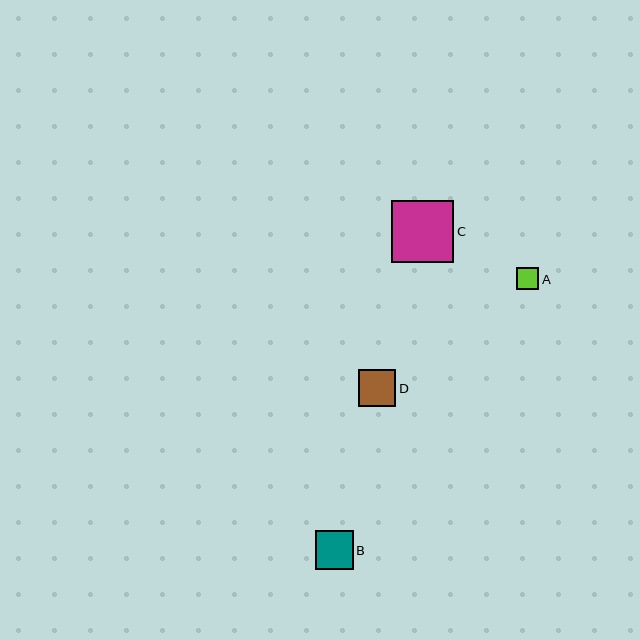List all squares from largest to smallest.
From largest to smallest: C, B, D, A.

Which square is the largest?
Square C is the largest with a size of approximately 62 pixels.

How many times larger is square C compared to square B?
Square C is approximately 1.6 times the size of square B.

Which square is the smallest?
Square A is the smallest with a size of approximately 23 pixels.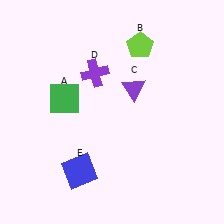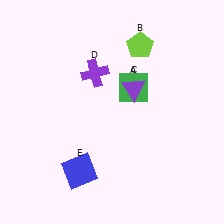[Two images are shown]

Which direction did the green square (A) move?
The green square (A) moved right.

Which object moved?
The green square (A) moved right.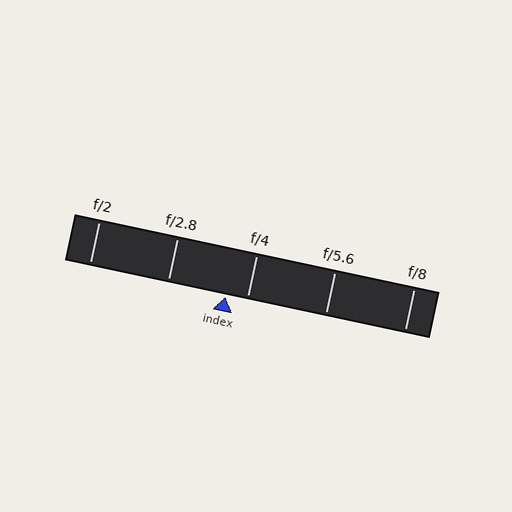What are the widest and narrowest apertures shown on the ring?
The widest aperture shown is f/2 and the narrowest is f/8.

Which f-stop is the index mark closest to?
The index mark is closest to f/4.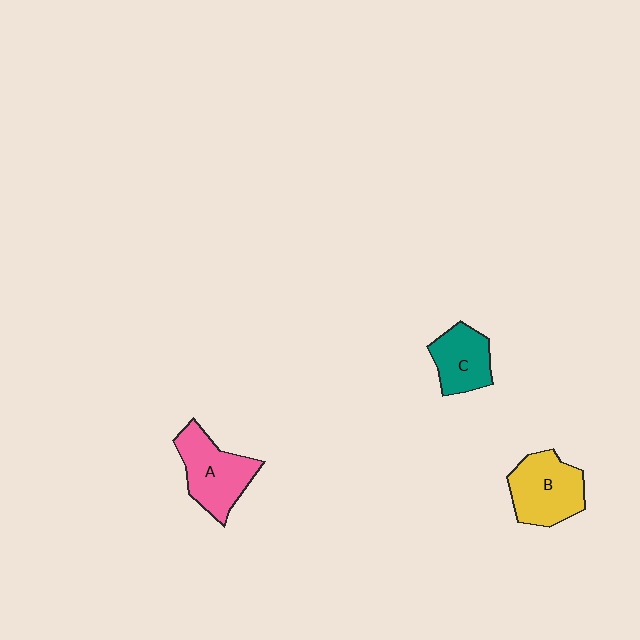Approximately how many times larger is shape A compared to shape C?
Approximately 1.4 times.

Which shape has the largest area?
Shape A (pink).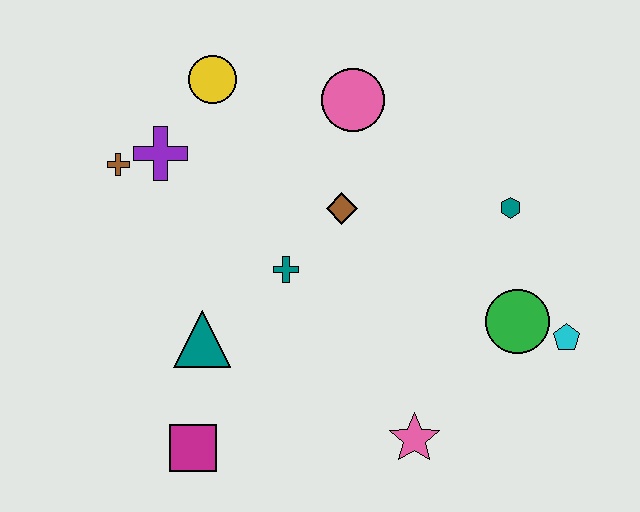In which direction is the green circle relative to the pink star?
The green circle is above the pink star.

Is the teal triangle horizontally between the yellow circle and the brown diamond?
No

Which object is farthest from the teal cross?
The cyan pentagon is farthest from the teal cross.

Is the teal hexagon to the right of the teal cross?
Yes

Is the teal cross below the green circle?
No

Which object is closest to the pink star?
The green circle is closest to the pink star.